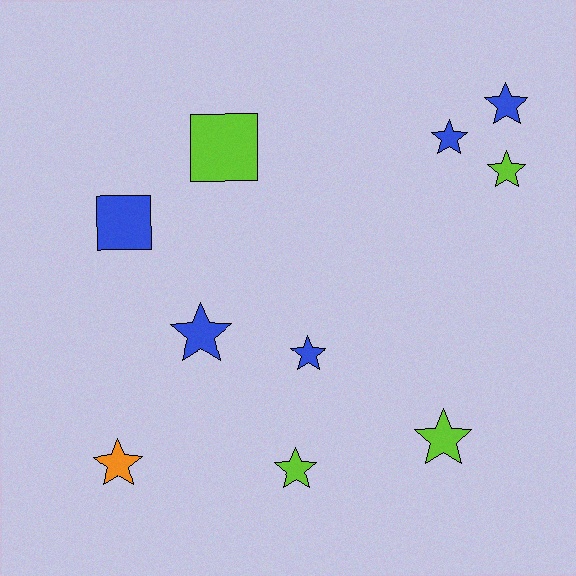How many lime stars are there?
There are 3 lime stars.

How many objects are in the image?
There are 10 objects.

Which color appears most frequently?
Blue, with 5 objects.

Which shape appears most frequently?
Star, with 8 objects.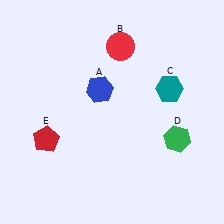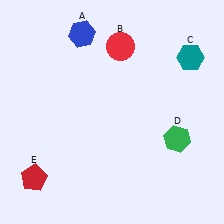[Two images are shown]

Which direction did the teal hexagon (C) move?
The teal hexagon (C) moved up.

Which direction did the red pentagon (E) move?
The red pentagon (E) moved down.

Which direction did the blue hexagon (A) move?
The blue hexagon (A) moved up.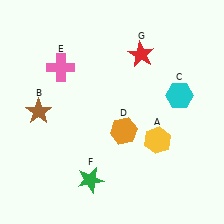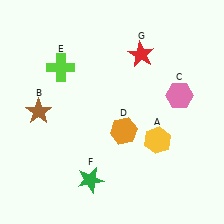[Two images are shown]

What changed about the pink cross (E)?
In Image 1, E is pink. In Image 2, it changed to lime.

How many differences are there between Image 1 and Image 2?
There are 2 differences between the two images.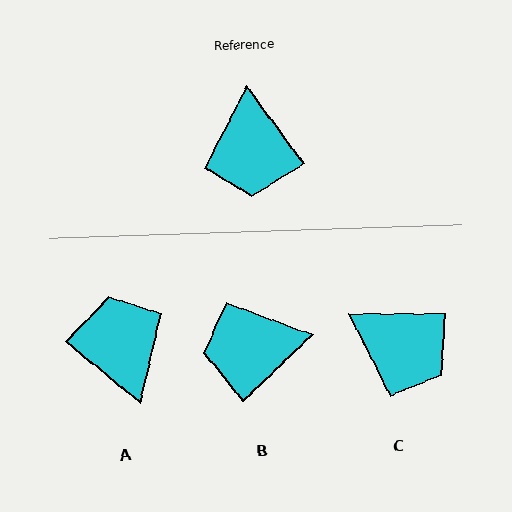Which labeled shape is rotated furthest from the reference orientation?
A, about 166 degrees away.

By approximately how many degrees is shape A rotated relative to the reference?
Approximately 166 degrees clockwise.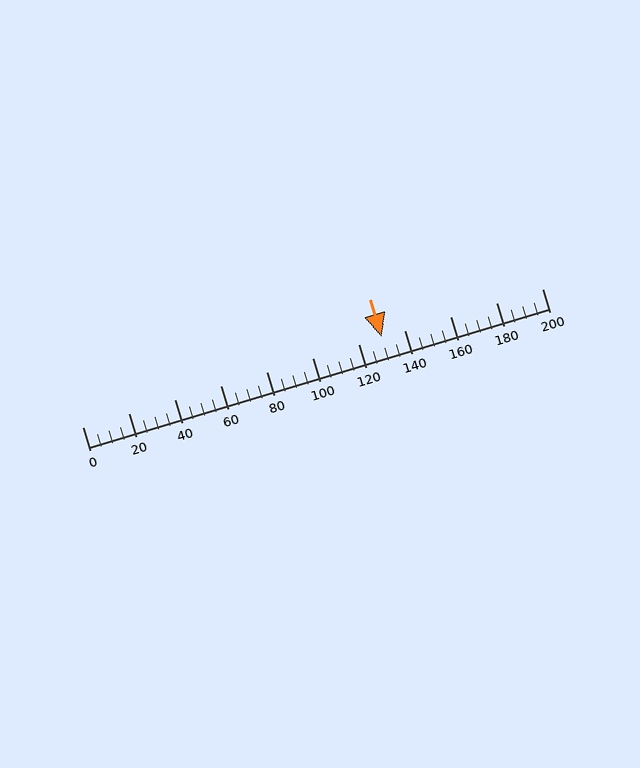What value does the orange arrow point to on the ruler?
The orange arrow points to approximately 130.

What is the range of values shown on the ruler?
The ruler shows values from 0 to 200.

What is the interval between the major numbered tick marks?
The major tick marks are spaced 20 units apart.